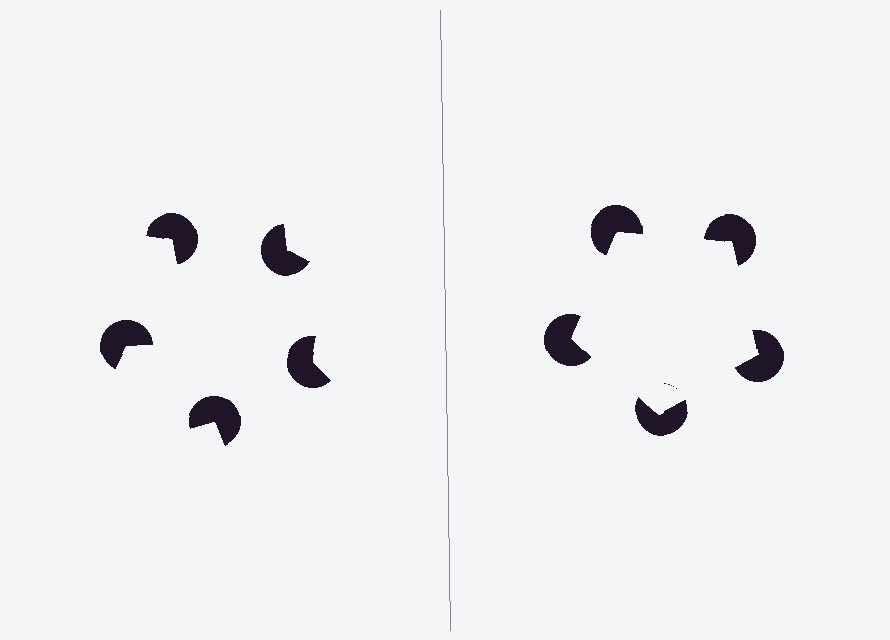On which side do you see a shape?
An illusory pentagon appears on the right side. On the left side the wedge cuts are rotated, so no coherent shape forms.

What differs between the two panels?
The pac-man discs are positioned identically on both sides; only the wedge orientations differ. On the right they align to a pentagon; on the left they are misaligned.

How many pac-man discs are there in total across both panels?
10 — 5 on each side.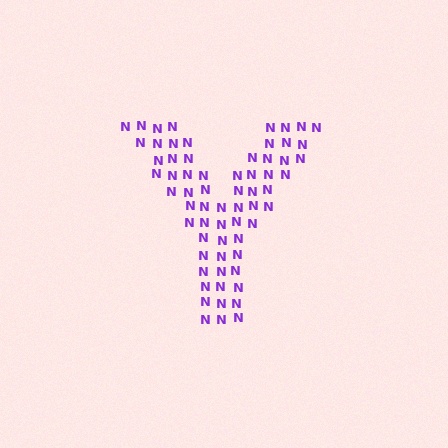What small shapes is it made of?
It is made of small letter N's.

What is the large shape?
The large shape is the letter Y.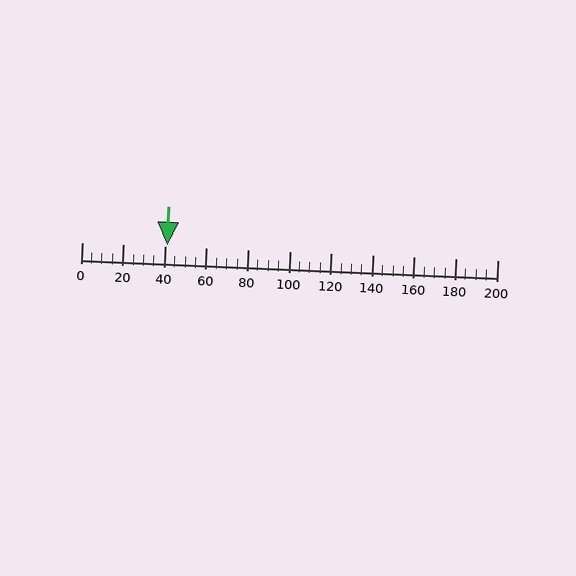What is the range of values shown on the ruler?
The ruler shows values from 0 to 200.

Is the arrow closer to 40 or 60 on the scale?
The arrow is closer to 40.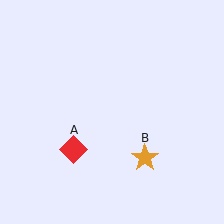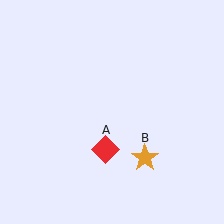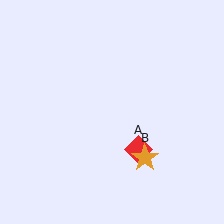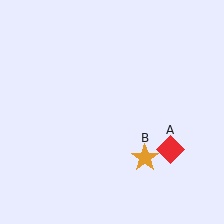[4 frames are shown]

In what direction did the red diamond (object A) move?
The red diamond (object A) moved right.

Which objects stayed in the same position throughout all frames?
Orange star (object B) remained stationary.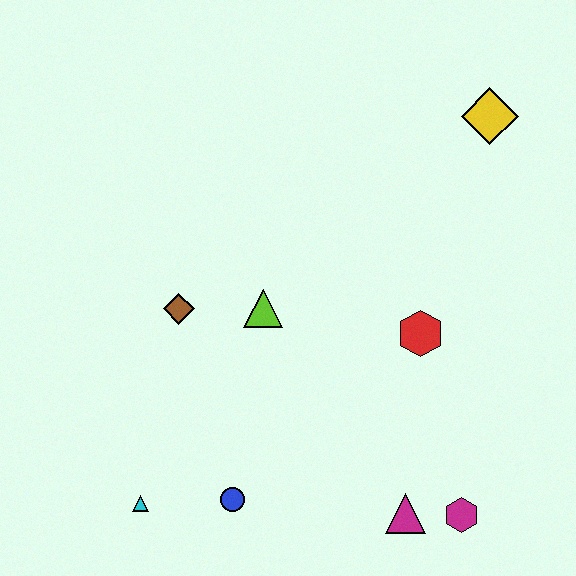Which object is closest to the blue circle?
The cyan triangle is closest to the blue circle.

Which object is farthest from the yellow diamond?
The cyan triangle is farthest from the yellow diamond.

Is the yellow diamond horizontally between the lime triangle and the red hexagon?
No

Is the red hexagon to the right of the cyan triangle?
Yes